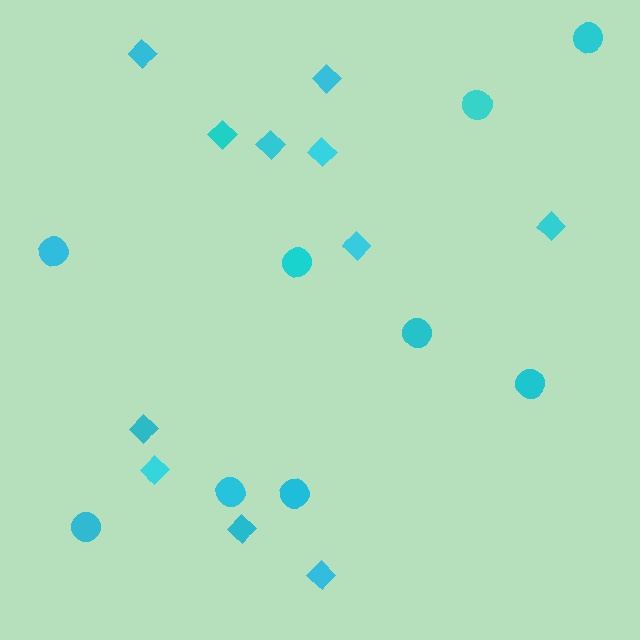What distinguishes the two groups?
There are 2 groups: one group of diamonds (11) and one group of circles (9).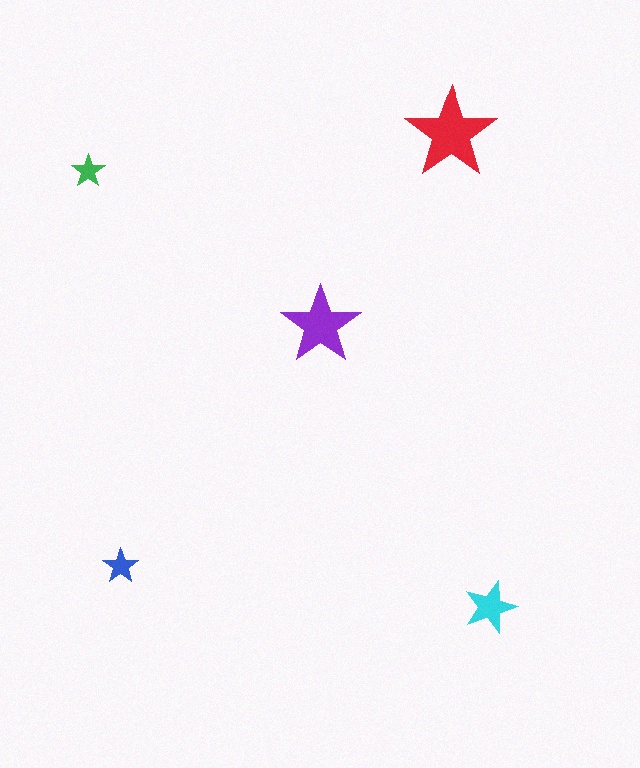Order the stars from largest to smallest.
the red one, the purple one, the cyan one, the blue one, the green one.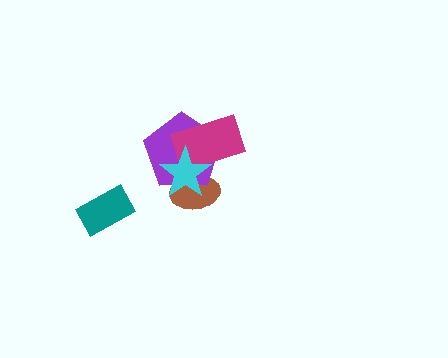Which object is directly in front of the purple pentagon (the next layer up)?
The magenta rectangle is directly in front of the purple pentagon.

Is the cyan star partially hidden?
No, no other shape covers it.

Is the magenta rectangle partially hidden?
Yes, it is partially covered by another shape.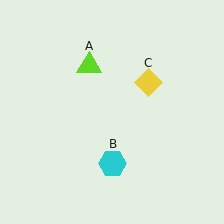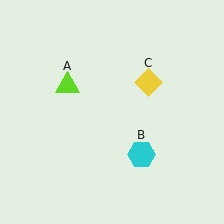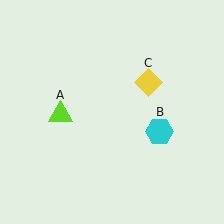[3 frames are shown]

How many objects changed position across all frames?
2 objects changed position: lime triangle (object A), cyan hexagon (object B).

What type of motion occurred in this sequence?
The lime triangle (object A), cyan hexagon (object B) rotated counterclockwise around the center of the scene.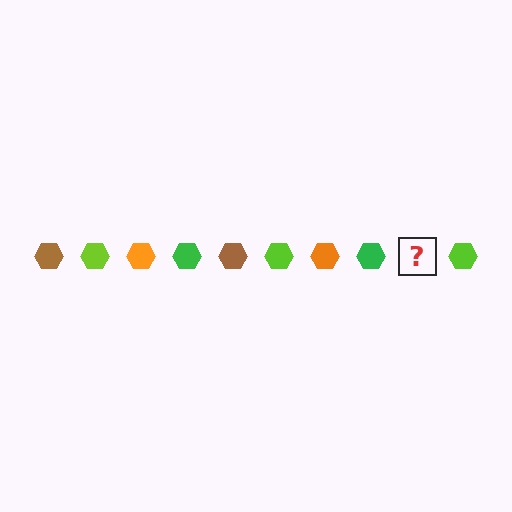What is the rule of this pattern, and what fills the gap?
The rule is that the pattern cycles through brown, lime, orange, green hexagons. The gap should be filled with a brown hexagon.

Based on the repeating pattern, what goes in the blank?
The blank should be a brown hexagon.